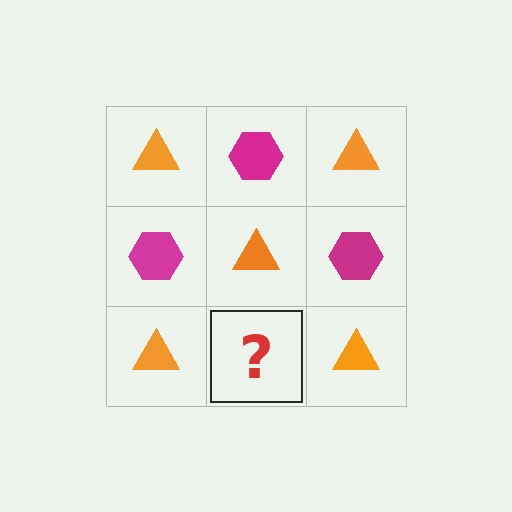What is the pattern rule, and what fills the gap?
The rule is that it alternates orange triangle and magenta hexagon in a checkerboard pattern. The gap should be filled with a magenta hexagon.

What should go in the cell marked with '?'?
The missing cell should contain a magenta hexagon.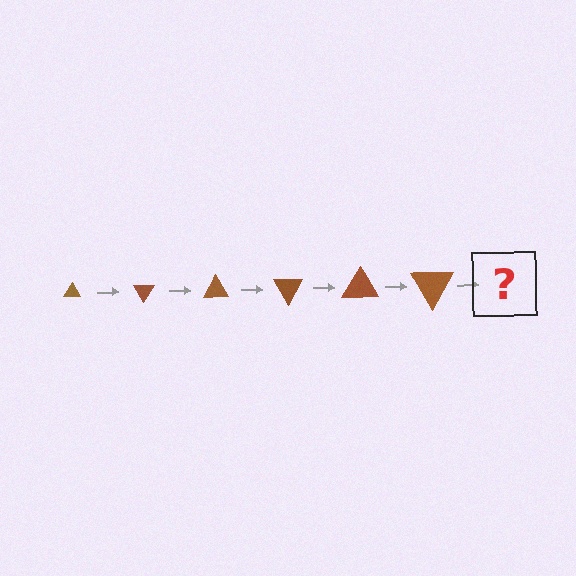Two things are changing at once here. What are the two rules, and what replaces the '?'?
The two rules are that the triangle grows larger each step and it rotates 60 degrees each step. The '?' should be a triangle, larger than the previous one and rotated 360 degrees from the start.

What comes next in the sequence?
The next element should be a triangle, larger than the previous one and rotated 360 degrees from the start.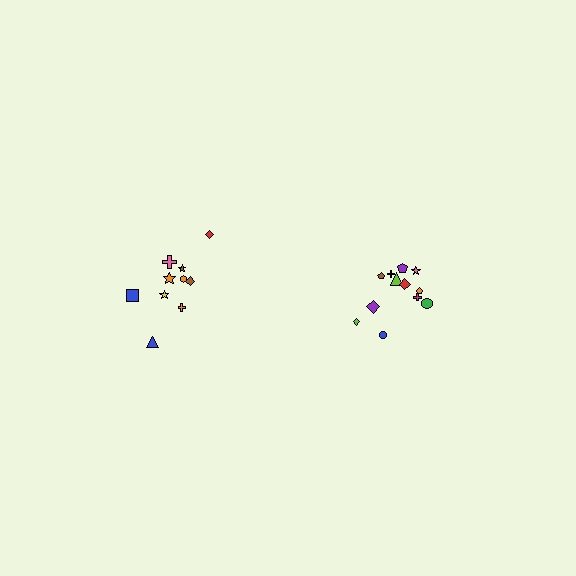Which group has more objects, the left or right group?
The right group.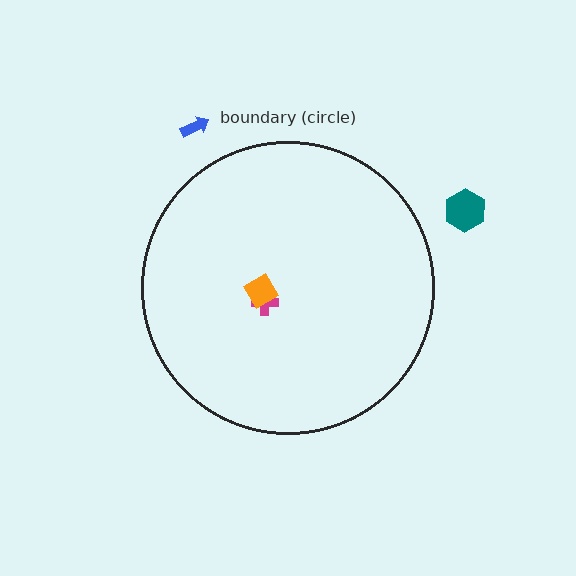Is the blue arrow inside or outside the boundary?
Outside.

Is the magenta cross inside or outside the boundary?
Inside.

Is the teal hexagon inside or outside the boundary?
Outside.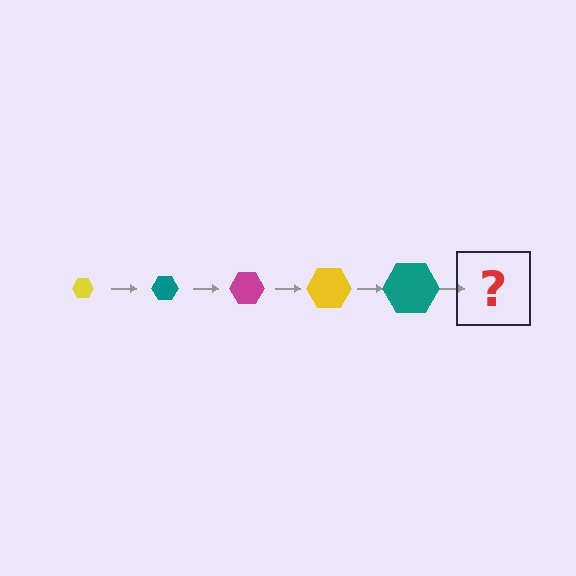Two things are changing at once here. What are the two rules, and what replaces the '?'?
The two rules are that the hexagon grows larger each step and the color cycles through yellow, teal, and magenta. The '?' should be a magenta hexagon, larger than the previous one.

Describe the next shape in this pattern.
It should be a magenta hexagon, larger than the previous one.